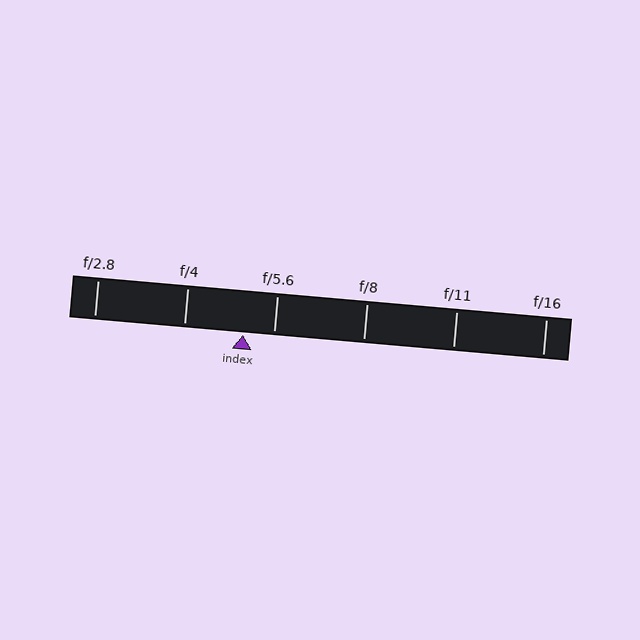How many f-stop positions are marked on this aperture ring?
There are 6 f-stop positions marked.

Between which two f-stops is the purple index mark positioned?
The index mark is between f/4 and f/5.6.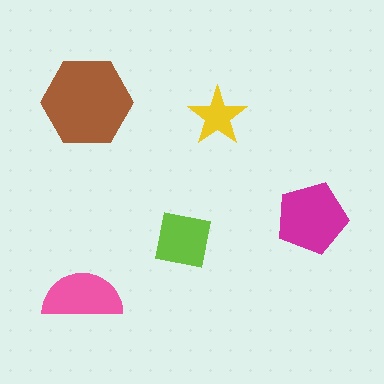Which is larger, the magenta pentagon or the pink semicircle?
The magenta pentagon.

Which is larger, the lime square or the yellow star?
The lime square.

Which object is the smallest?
The yellow star.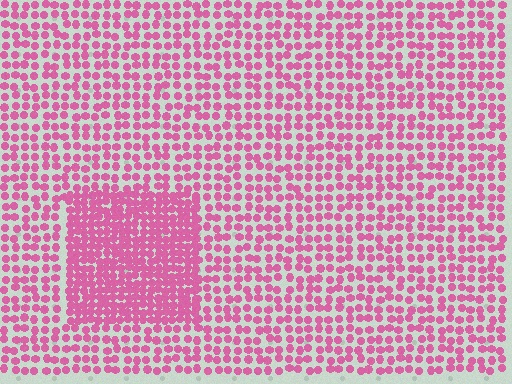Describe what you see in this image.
The image contains small pink elements arranged at two different densities. A rectangle-shaped region is visible where the elements are more densely packed than the surrounding area.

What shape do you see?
I see a rectangle.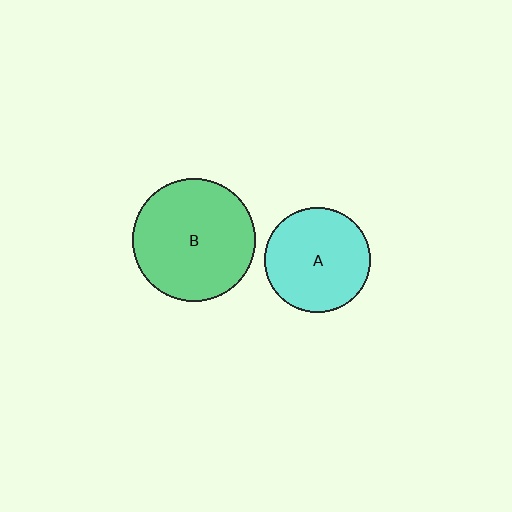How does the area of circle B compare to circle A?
Approximately 1.4 times.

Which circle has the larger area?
Circle B (green).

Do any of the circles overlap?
No, none of the circles overlap.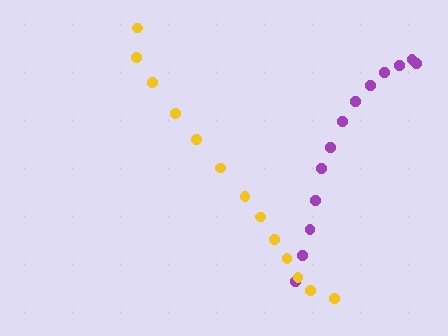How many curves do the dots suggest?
There are 2 distinct paths.